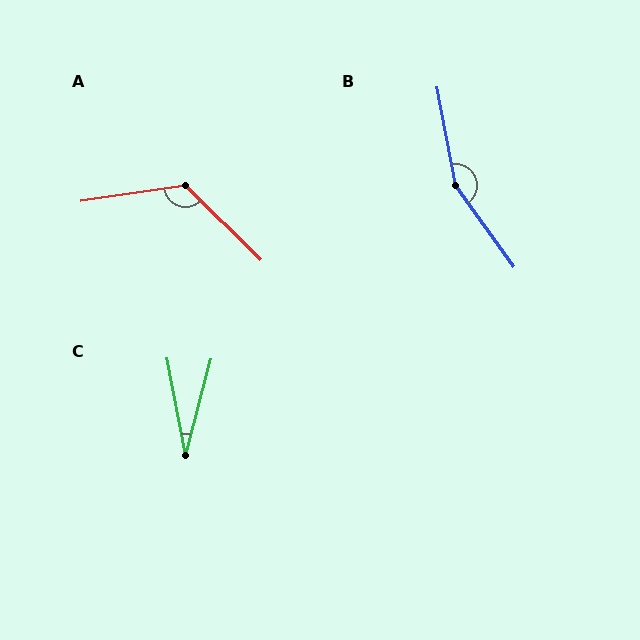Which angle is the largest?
B, at approximately 155 degrees.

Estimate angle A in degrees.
Approximately 127 degrees.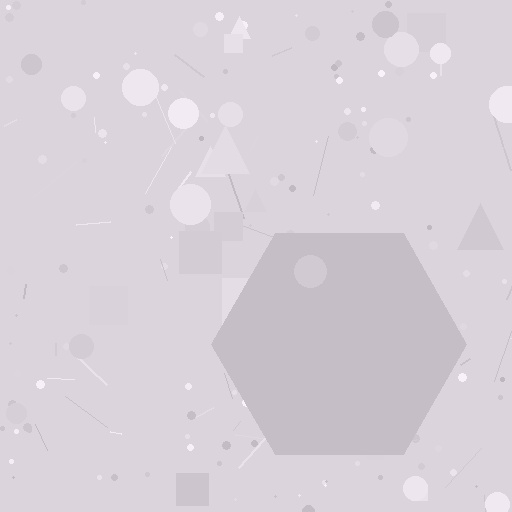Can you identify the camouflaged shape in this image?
The camouflaged shape is a hexagon.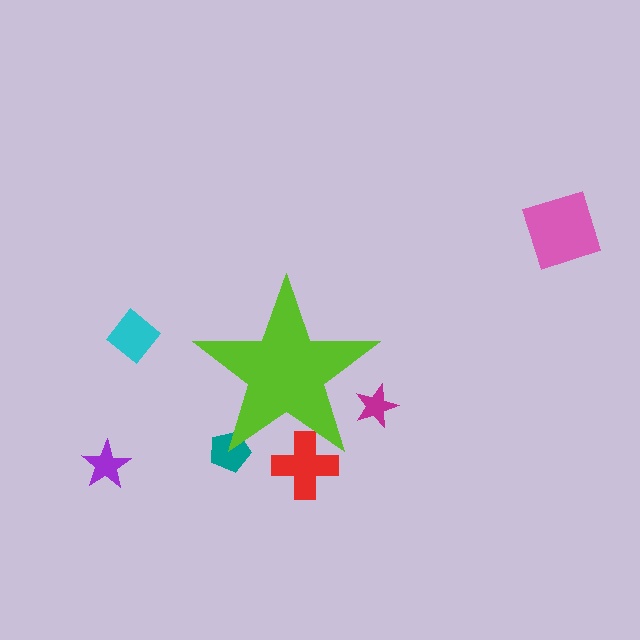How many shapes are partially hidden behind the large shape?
3 shapes are partially hidden.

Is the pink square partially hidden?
No, the pink square is fully visible.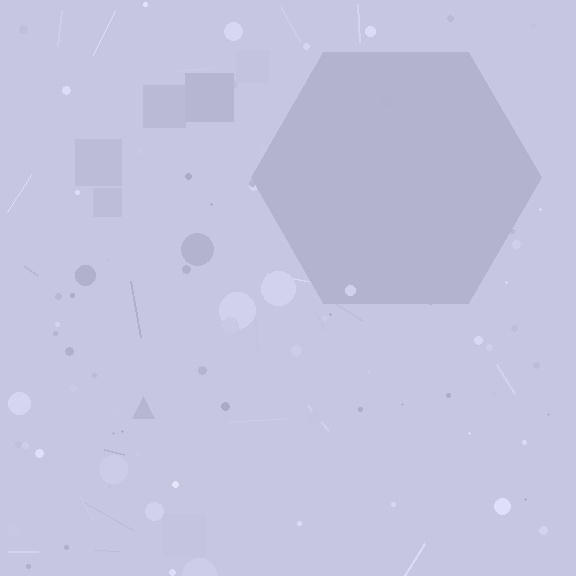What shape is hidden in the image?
A hexagon is hidden in the image.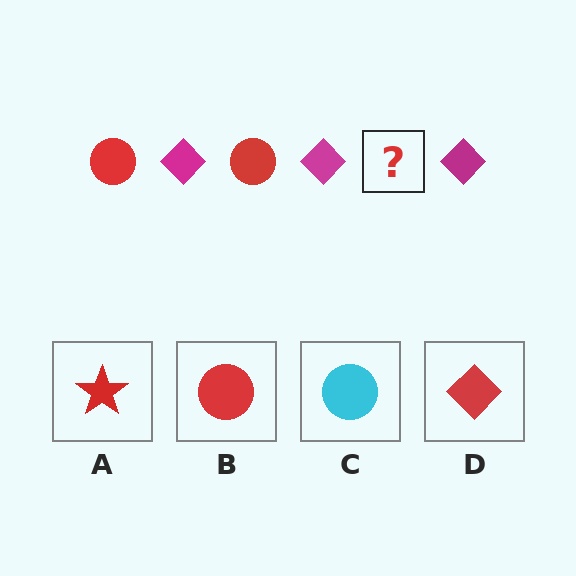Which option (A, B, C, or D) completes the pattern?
B.